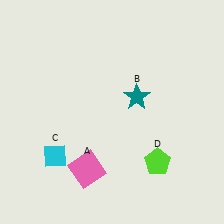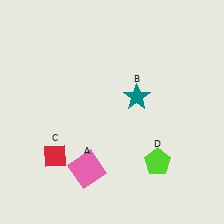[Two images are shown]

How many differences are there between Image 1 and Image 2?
There is 1 difference between the two images.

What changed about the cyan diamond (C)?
In Image 1, C is cyan. In Image 2, it changed to red.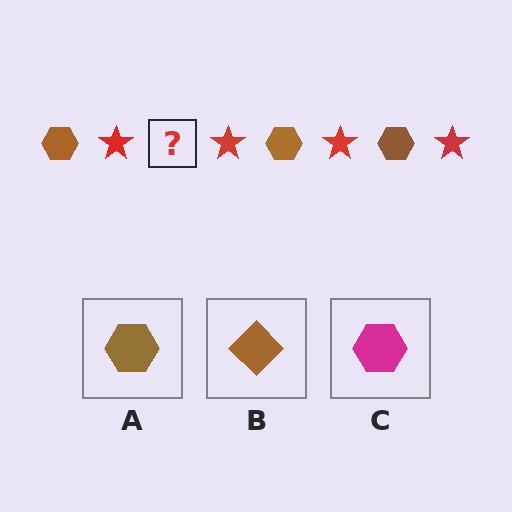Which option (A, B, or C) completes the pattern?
A.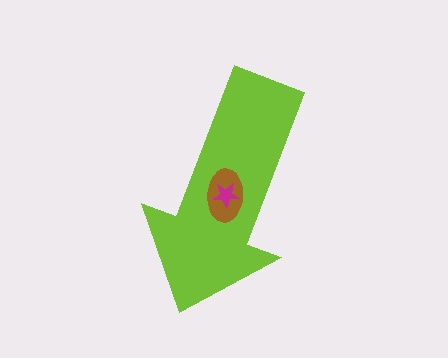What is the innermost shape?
The magenta star.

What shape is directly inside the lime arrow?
The brown ellipse.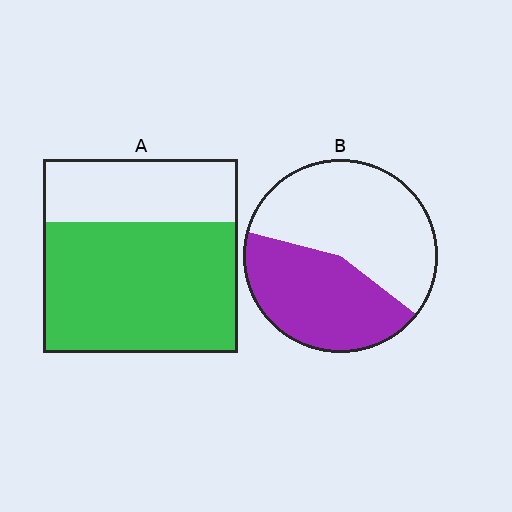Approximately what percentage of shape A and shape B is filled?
A is approximately 70% and B is approximately 45%.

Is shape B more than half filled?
No.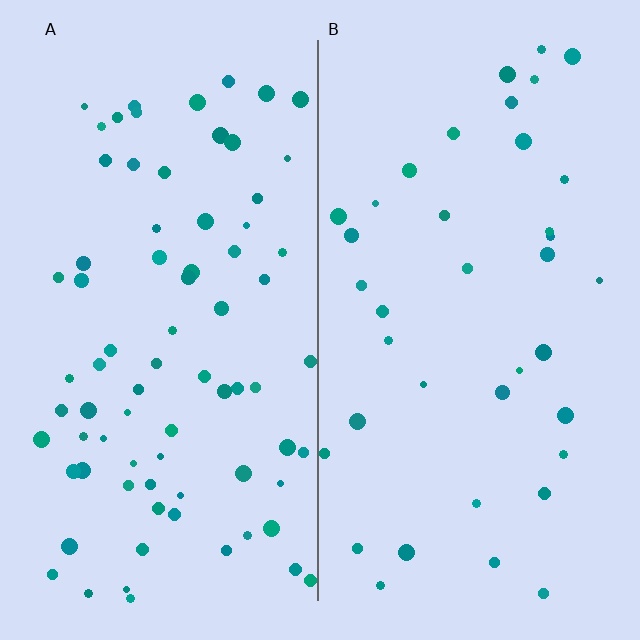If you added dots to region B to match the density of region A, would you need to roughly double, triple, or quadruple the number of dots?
Approximately double.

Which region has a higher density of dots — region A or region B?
A (the left).